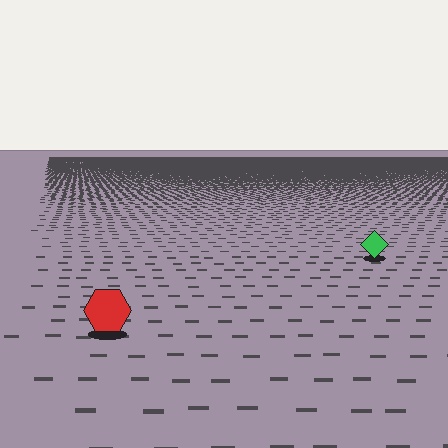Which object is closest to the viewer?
The red hexagon is closest. The texture marks near it are larger and more spread out.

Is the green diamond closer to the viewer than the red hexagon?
No. The red hexagon is closer — you can tell from the texture gradient: the ground texture is coarser near it.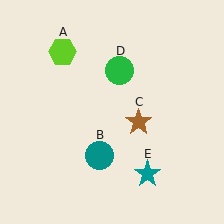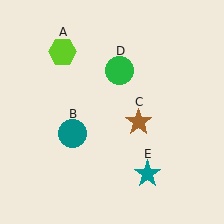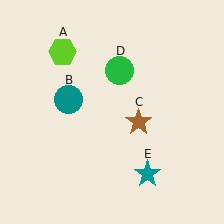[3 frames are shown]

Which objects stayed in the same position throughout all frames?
Lime hexagon (object A) and brown star (object C) and green circle (object D) and teal star (object E) remained stationary.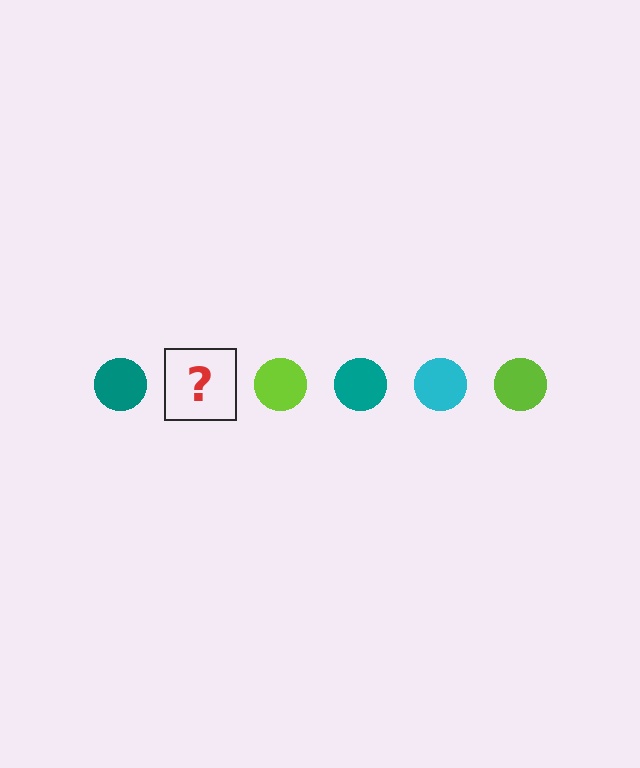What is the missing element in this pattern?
The missing element is a cyan circle.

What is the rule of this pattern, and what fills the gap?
The rule is that the pattern cycles through teal, cyan, lime circles. The gap should be filled with a cyan circle.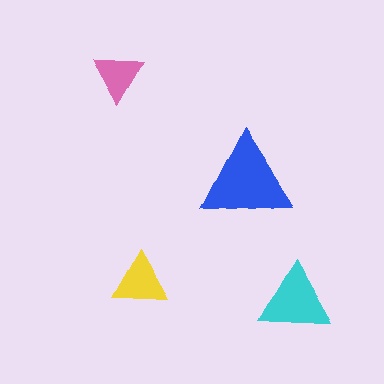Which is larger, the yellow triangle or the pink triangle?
The yellow one.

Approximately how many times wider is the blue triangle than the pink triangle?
About 2 times wider.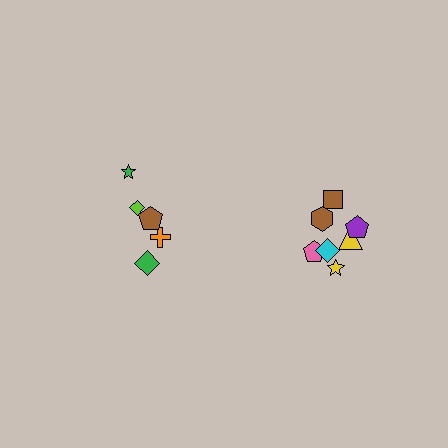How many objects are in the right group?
There are 7 objects.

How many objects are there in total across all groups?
There are 12 objects.